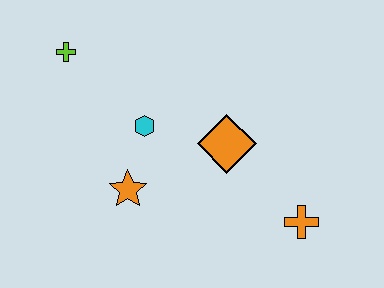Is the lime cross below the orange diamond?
No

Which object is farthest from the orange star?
The orange cross is farthest from the orange star.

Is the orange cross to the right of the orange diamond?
Yes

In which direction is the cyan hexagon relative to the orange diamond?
The cyan hexagon is to the left of the orange diamond.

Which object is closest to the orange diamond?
The cyan hexagon is closest to the orange diamond.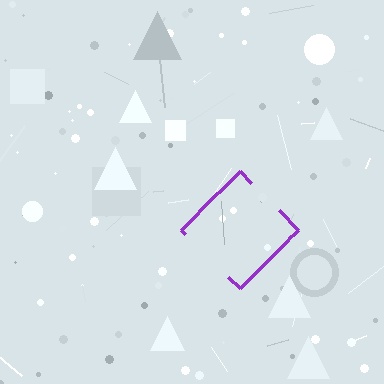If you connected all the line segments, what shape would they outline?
They would outline a diamond.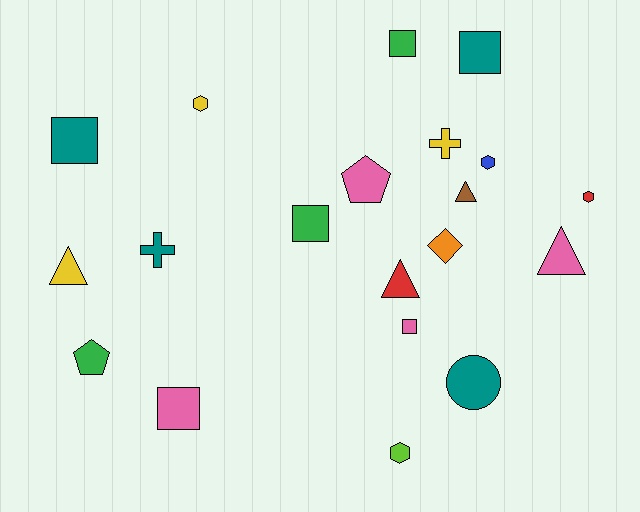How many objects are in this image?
There are 20 objects.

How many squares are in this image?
There are 6 squares.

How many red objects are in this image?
There are 2 red objects.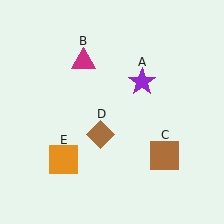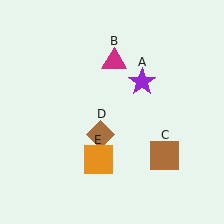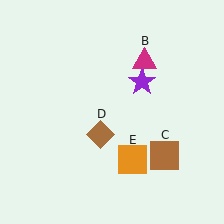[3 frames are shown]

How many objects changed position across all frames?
2 objects changed position: magenta triangle (object B), orange square (object E).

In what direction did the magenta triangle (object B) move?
The magenta triangle (object B) moved right.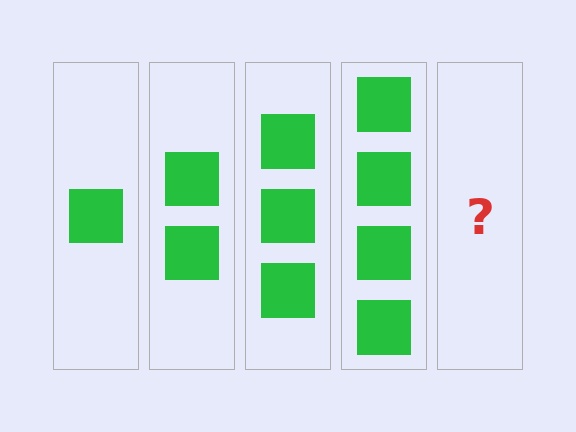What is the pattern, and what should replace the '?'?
The pattern is that each step adds one more square. The '?' should be 5 squares.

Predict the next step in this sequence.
The next step is 5 squares.